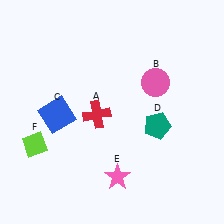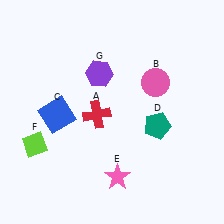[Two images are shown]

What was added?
A purple hexagon (G) was added in Image 2.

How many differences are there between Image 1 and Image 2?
There is 1 difference between the two images.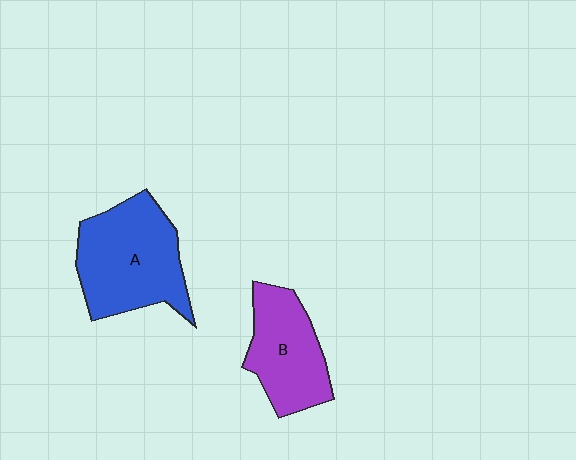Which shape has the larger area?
Shape A (blue).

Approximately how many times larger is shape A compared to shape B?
Approximately 1.4 times.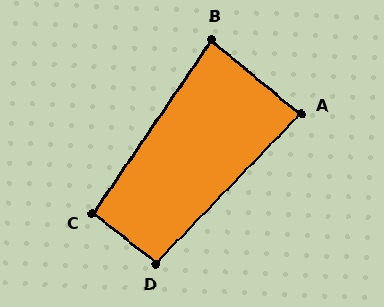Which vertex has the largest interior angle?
D, at approximately 96 degrees.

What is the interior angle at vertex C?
Approximately 94 degrees (approximately right).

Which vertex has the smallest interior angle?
B, at approximately 84 degrees.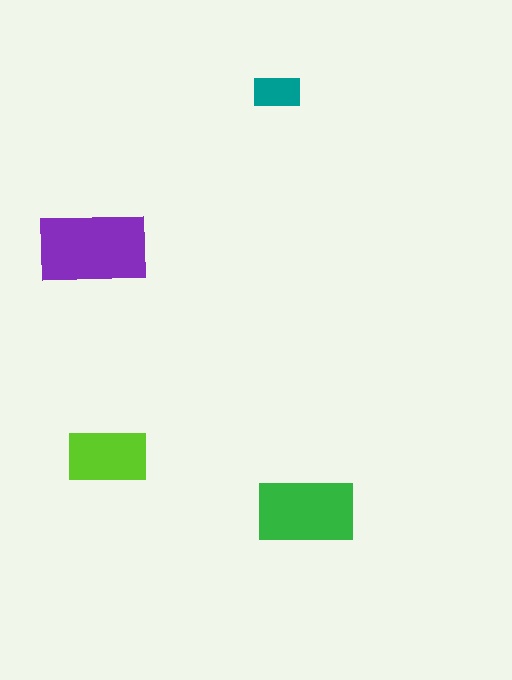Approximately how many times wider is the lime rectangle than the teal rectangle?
About 1.5 times wider.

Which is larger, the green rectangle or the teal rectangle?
The green one.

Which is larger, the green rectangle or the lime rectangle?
The green one.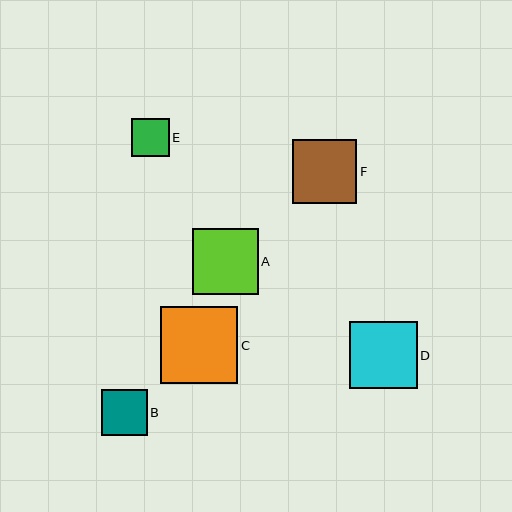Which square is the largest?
Square C is the largest with a size of approximately 77 pixels.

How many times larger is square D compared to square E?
Square D is approximately 1.8 times the size of square E.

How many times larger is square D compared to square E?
Square D is approximately 1.8 times the size of square E.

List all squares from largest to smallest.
From largest to smallest: C, D, A, F, B, E.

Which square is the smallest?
Square E is the smallest with a size of approximately 38 pixels.